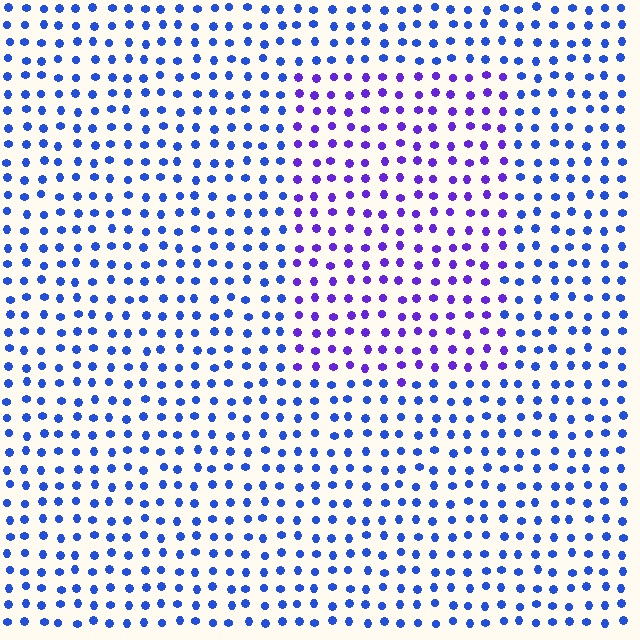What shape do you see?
I see a rectangle.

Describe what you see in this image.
The image is filled with small blue elements in a uniform arrangement. A rectangle-shaped region is visible where the elements are tinted to a slightly different hue, forming a subtle color boundary.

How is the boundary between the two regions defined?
The boundary is defined purely by a slight shift in hue (about 37 degrees). Spacing, size, and orientation are identical on both sides.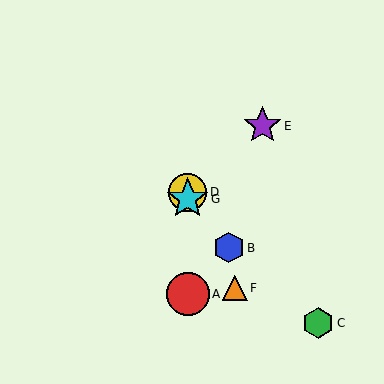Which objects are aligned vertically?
Objects A, D, G are aligned vertically.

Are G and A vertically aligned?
Yes, both are at x≈188.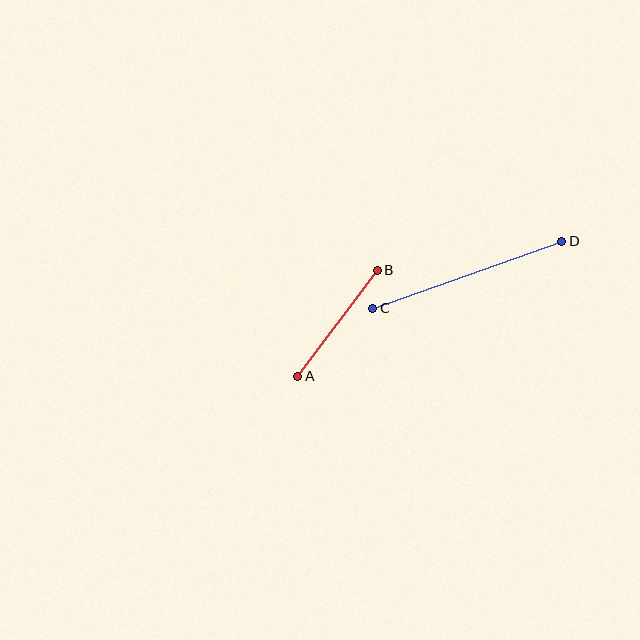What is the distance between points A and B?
The distance is approximately 133 pixels.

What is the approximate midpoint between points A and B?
The midpoint is at approximately (337, 323) pixels.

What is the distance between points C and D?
The distance is approximately 201 pixels.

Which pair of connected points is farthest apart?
Points C and D are farthest apart.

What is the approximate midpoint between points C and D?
The midpoint is at approximately (467, 275) pixels.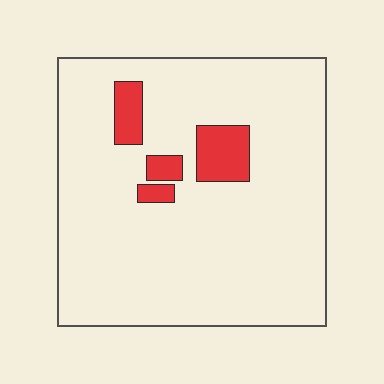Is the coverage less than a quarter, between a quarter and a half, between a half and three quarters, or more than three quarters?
Less than a quarter.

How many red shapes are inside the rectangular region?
4.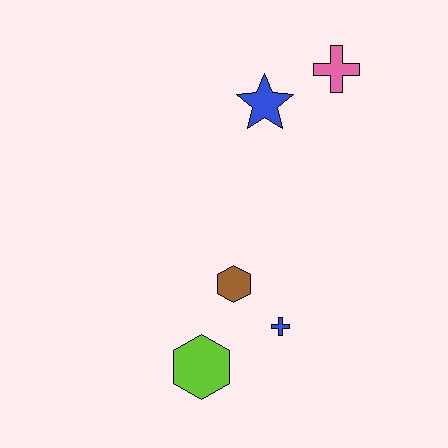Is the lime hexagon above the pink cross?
No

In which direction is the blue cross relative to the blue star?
The blue cross is below the blue star.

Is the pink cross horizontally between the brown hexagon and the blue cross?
No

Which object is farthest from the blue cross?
The pink cross is farthest from the blue cross.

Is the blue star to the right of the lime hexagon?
Yes